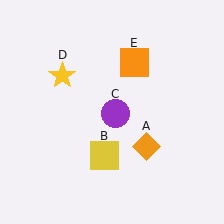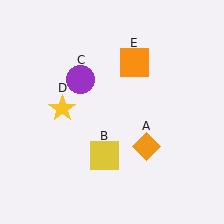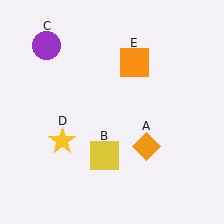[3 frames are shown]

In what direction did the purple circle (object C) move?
The purple circle (object C) moved up and to the left.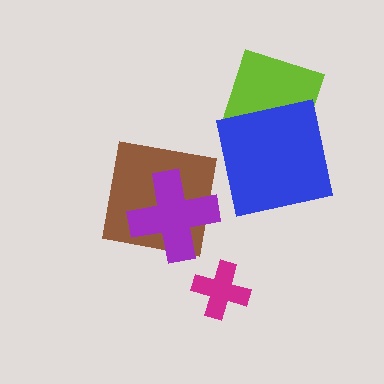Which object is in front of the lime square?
The blue square is in front of the lime square.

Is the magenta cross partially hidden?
No, no other shape covers it.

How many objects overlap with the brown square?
1 object overlaps with the brown square.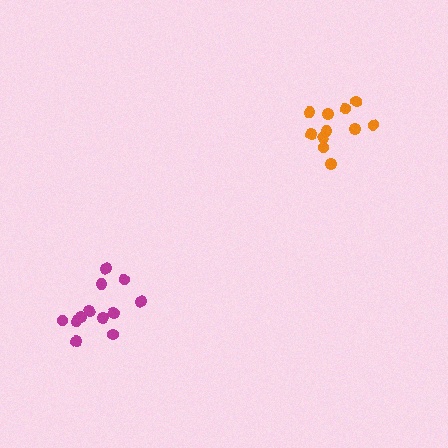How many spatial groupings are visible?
There are 2 spatial groupings.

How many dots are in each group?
Group 1: 12 dots, Group 2: 11 dots (23 total).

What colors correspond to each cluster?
The clusters are colored: magenta, orange.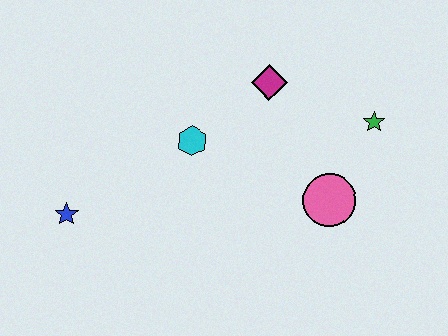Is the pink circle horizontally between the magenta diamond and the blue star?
No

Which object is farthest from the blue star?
The green star is farthest from the blue star.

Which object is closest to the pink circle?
The green star is closest to the pink circle.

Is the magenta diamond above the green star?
Yes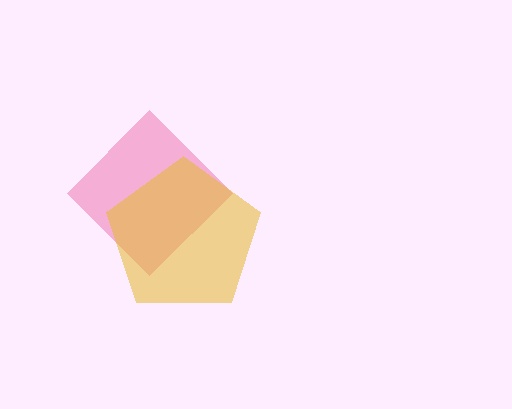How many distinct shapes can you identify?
There are 2 distinct shapes: a pink diamond, a yellow pentagon.